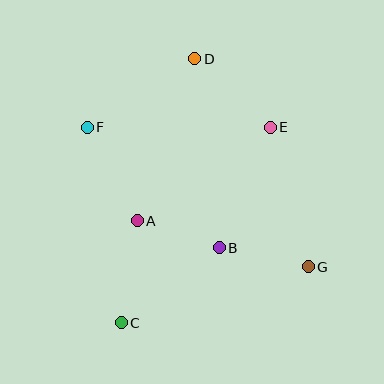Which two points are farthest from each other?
Points C and D are farthest from each other.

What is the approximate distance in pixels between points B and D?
The distance between B and D is approximately 190 pixels.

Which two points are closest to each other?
Points A and B are closest to each other.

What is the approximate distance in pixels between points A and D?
The distance between A and D is approximately 172 pixels.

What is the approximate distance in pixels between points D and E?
The distance between D and E is approximately 102 pixels.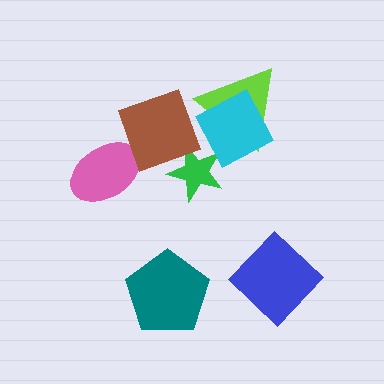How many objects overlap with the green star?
1 object overlaps with the green star.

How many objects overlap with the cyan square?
1 object overlaps with the cyan square.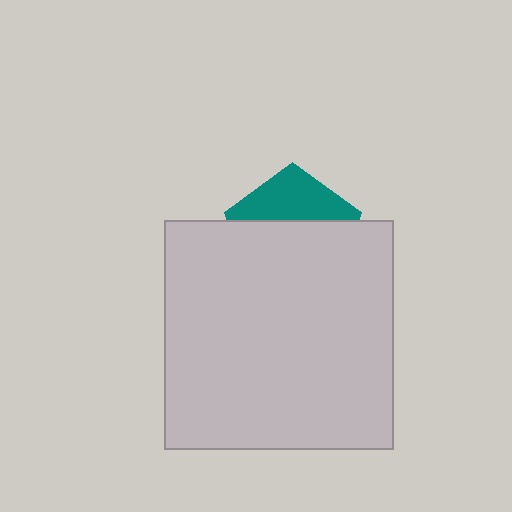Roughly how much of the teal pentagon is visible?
A small part of it is visible (roughly 35%).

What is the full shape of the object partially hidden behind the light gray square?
The partially hidden object is a teal pentagon.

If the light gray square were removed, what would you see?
You would see the complete teal pentagon.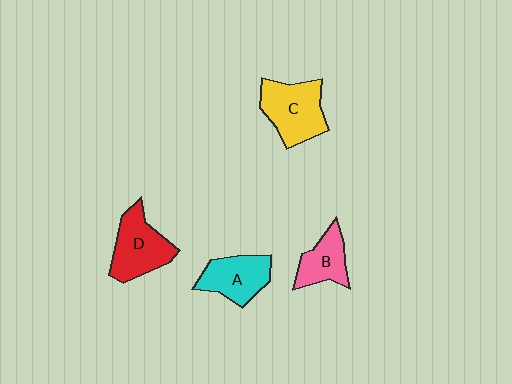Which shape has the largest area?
Shape C (yellow).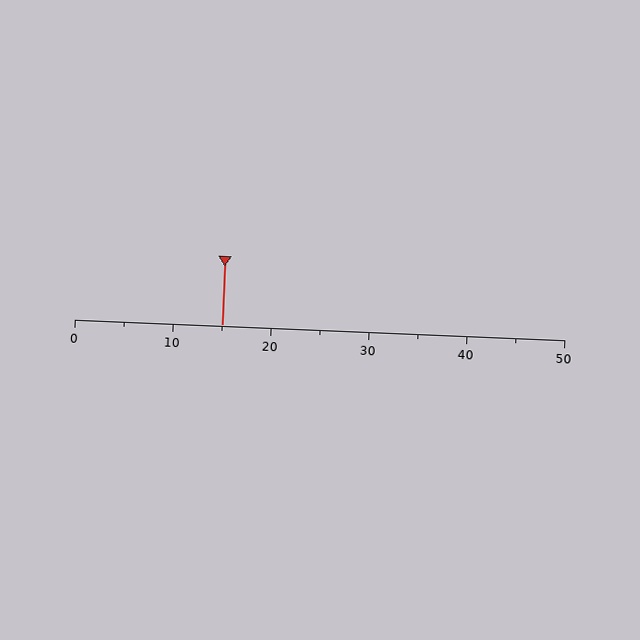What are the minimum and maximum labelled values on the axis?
The axis runs from 0 to 50.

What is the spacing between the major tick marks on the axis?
The major ticks are spaced 10 apart.